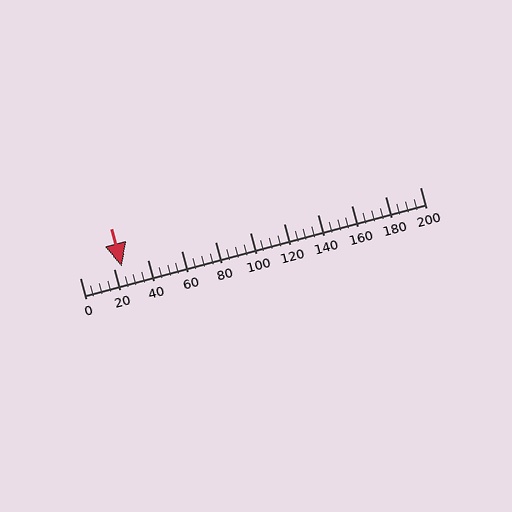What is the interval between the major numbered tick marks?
The major tick marks are spaced 20 units apart.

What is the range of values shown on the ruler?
The ruler shows values from 0 to 200.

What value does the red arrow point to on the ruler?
The red arrow points to approximately 25.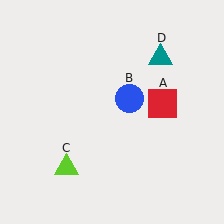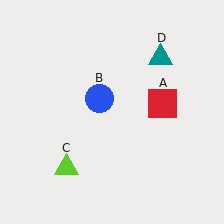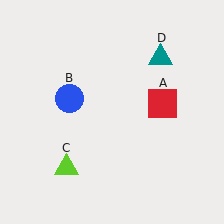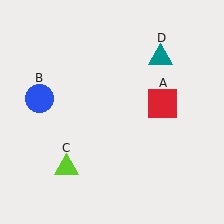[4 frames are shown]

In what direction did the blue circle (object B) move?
The blue circle (object B) moved left.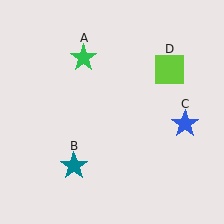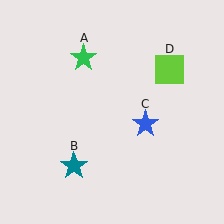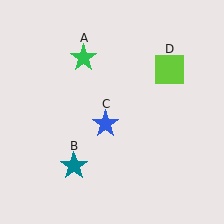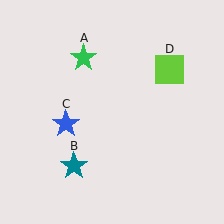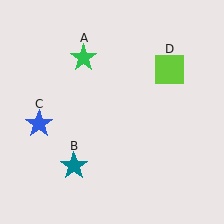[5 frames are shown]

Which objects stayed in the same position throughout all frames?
Green star (object A) and teal star (object B) and lime square (object D) remained stationary.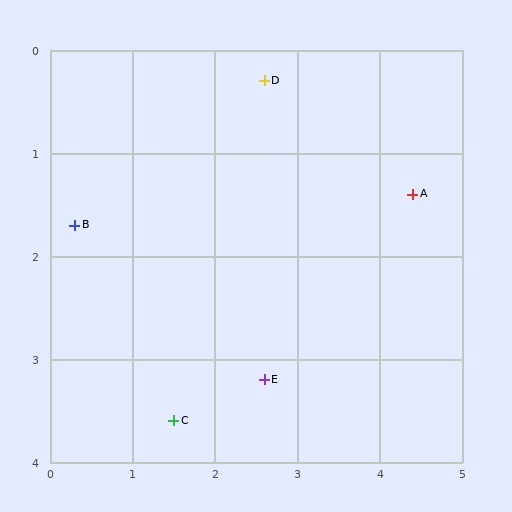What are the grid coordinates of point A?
Point A is at approximately (4.4, 1.4).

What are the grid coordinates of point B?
Point B is at approximately (0.3, 1.7).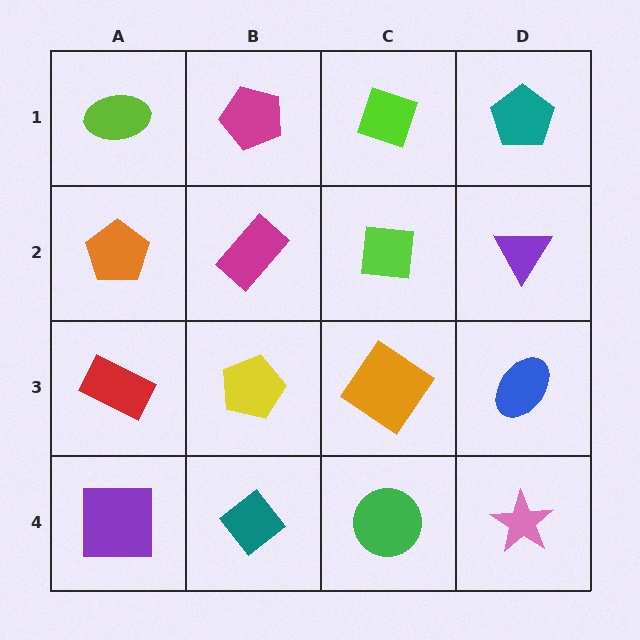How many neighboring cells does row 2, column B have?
4.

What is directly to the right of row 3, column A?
A yellow pentagon.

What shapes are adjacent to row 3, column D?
A purple triangle (row 2, column D), a pink star (row 4, column D), an orange diamond (row 3, column C).